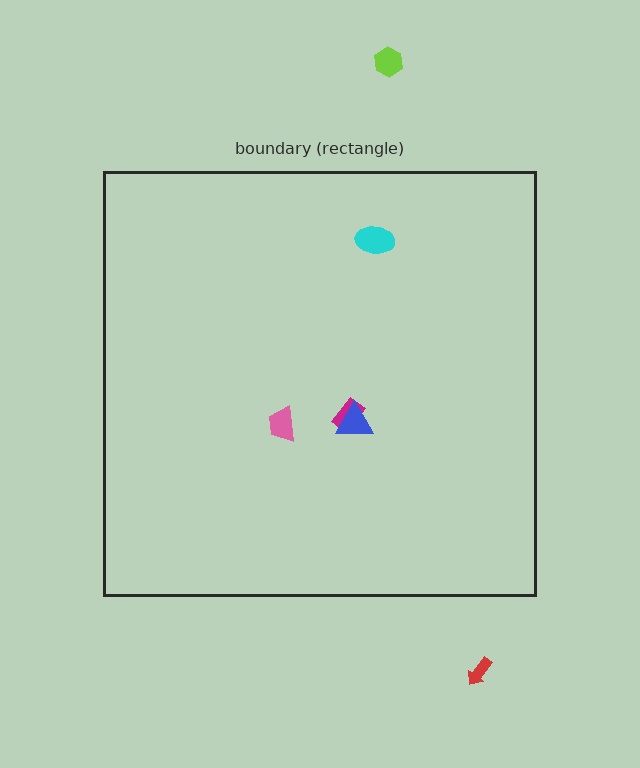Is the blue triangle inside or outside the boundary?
Inside.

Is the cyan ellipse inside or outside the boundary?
Inside.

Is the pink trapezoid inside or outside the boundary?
Inside.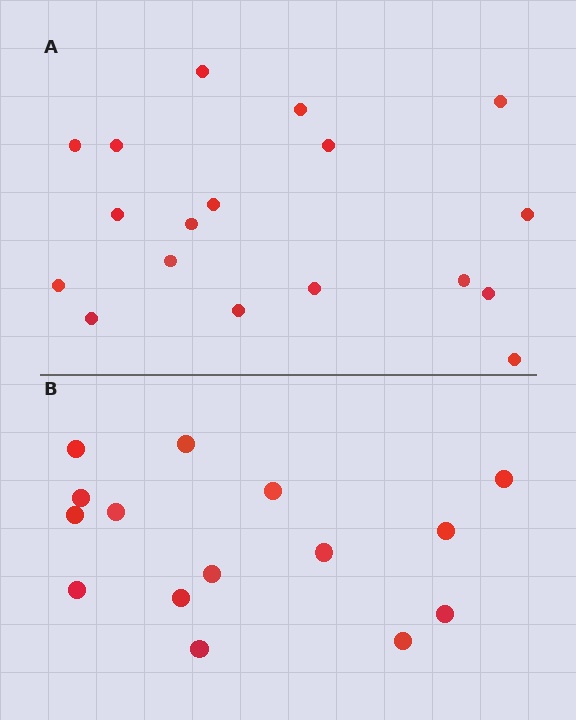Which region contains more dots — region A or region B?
Region A (the top region) has more dots.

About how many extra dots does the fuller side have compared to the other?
Region A has just a few more — roughly 2 or 3 more dots than region B.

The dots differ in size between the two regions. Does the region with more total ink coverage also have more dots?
No. Region B has more total ink coverage because its dots are larger, but region A actually contains more individual dots. Total area can be misleading — the number of items is what matters here.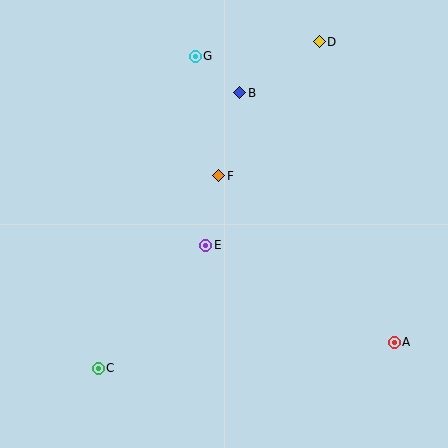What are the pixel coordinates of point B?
Point B is at (240, 93).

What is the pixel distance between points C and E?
The distance between C and E is 164 pixels.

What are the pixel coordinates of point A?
Point A is at (394, 342).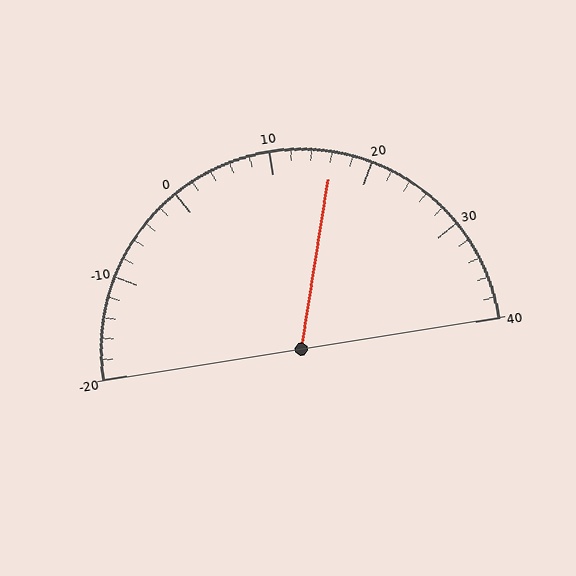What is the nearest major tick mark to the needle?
The nearest major tick mark is 20.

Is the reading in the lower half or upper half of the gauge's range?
The reading is in the upper half of the range (-20 to 40).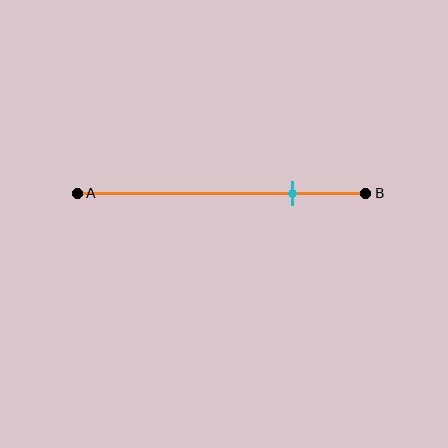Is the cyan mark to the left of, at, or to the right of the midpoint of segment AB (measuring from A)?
The cyan mark is to the right of the midpoint of segment AB.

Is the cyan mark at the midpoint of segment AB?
No, the mark is at about 75% from A, not at the 50% midpoint.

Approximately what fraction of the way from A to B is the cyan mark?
The cyan mark is approximately 75% of the way from A to B.